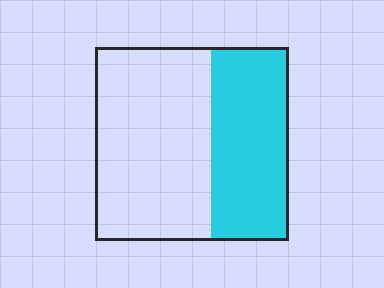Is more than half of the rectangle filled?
No.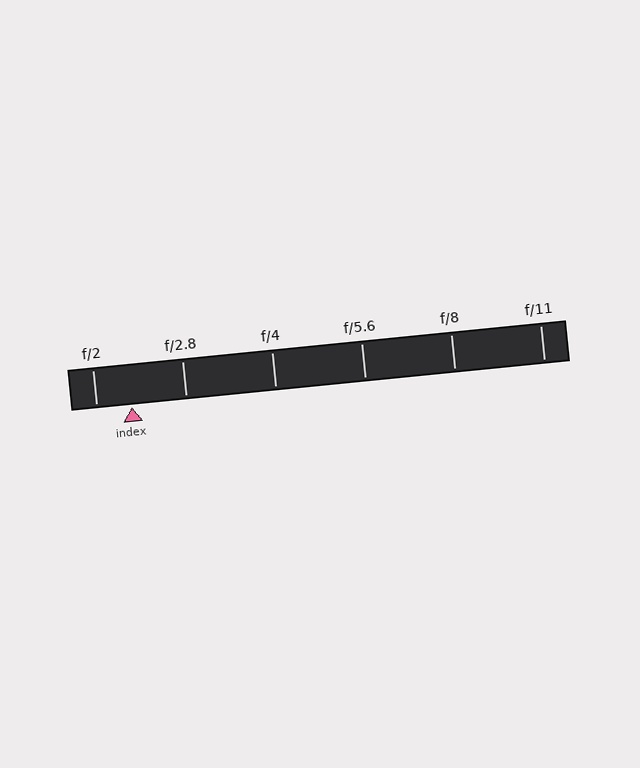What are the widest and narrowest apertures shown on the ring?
The widest aperture shown is f/2 and the narrowest is f/11.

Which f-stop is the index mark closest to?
The index mark is closest to f/2.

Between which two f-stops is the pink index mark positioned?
The index mark is between f/2 and f/2.8.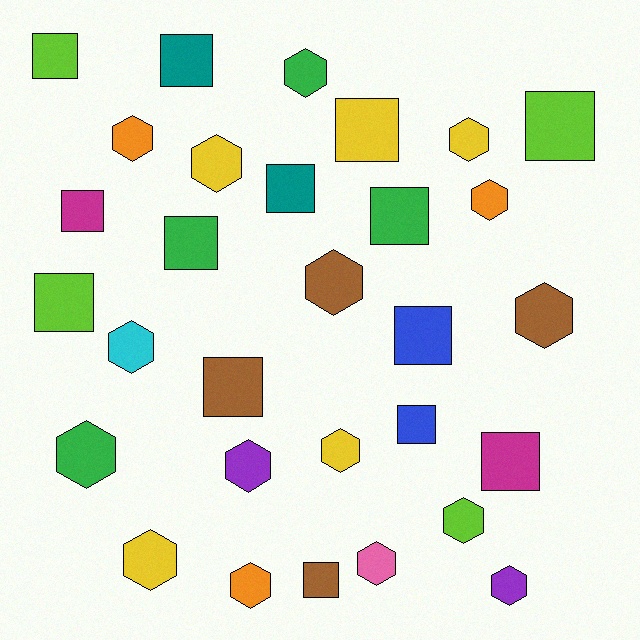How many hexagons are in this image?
There are 16 hexagons.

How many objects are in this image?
There are 30 objects.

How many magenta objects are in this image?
There are 2 magenta objects.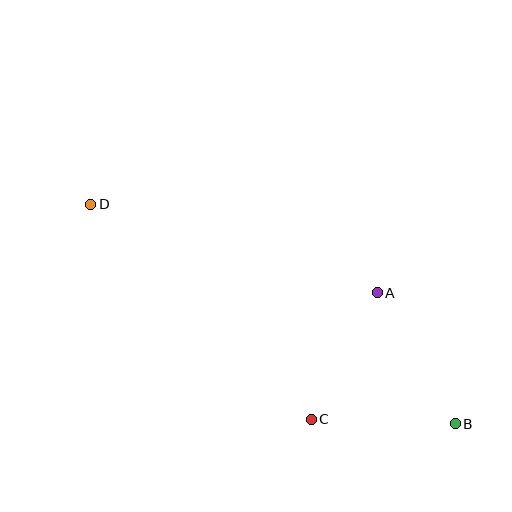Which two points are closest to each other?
Points A and C are closest to each other.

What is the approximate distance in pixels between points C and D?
The distance between C and D is approximately 308 pixels.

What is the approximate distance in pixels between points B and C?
The distance between B and C is approximately 144 pixels.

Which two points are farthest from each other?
Points B and D are farthest from each other.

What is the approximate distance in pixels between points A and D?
The distance between A and D is approximately 300 pixels.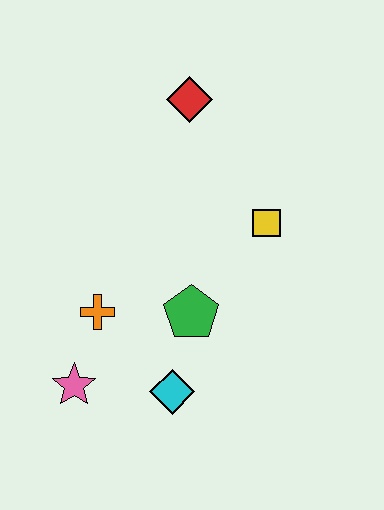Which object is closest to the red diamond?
The yellow square is closest to the red diamond.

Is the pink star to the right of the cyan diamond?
No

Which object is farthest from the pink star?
The red diamond is farthest from the pink star.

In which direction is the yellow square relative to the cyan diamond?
The yellow square is above the cyan diamond.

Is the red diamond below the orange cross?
No